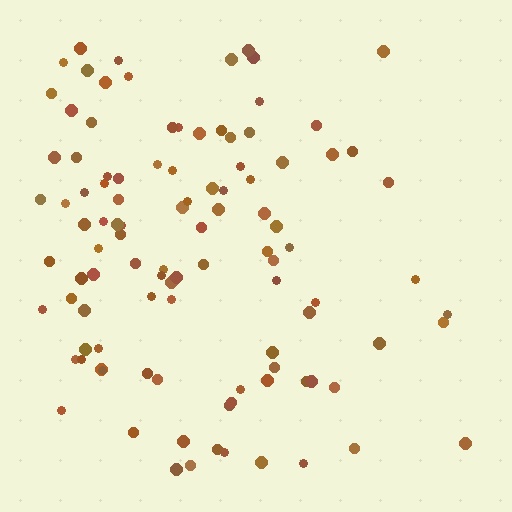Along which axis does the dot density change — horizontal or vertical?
Horizontal.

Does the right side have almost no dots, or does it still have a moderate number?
Still a moderate number, just noticeably fewer than the left.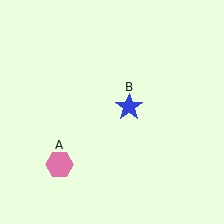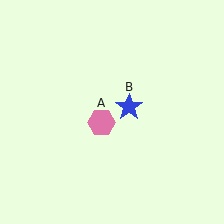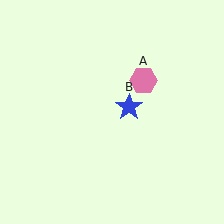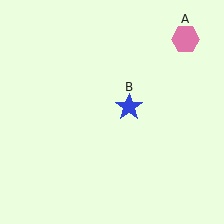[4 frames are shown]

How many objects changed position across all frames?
1 object changed position: pink hexagon (object A).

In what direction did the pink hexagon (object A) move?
The pink hexagon (object A) moved up and to the right.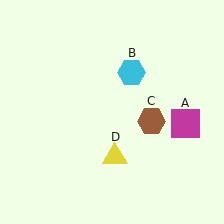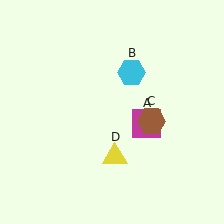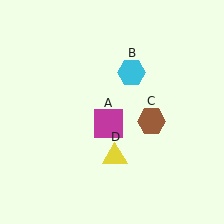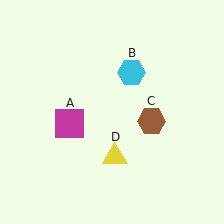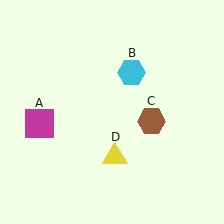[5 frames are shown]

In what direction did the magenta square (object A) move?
The magenta square (object A) moved left.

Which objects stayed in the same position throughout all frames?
Cyan hexagon (object B) and brown hexagon (object C) and yellow triangle (object D) remained stationary.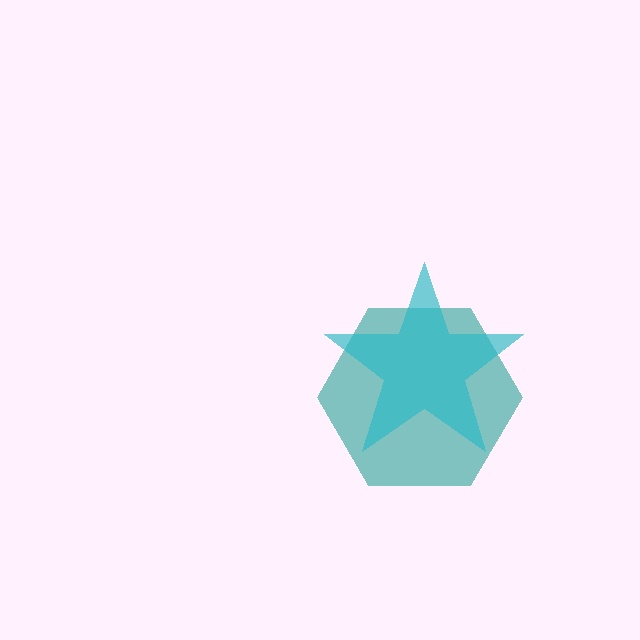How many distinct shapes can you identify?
There are 2 distinct shapes: a teal hexagon, a cyan star.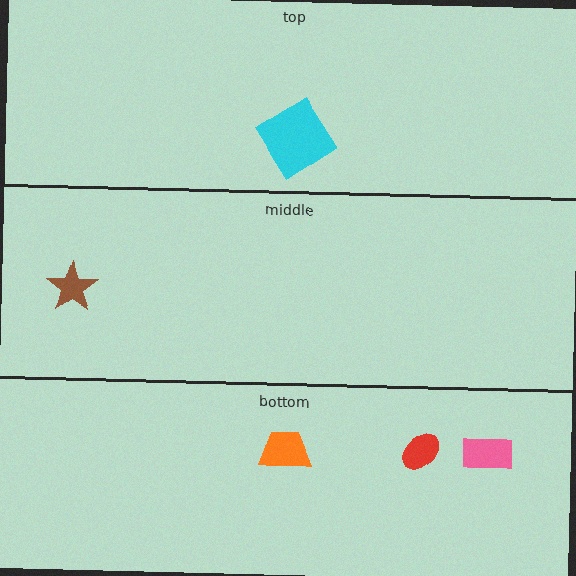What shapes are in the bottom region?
The red ellipse, the pink rectangle, the orange trapezoid.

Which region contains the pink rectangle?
The bottom region.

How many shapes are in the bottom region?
3.